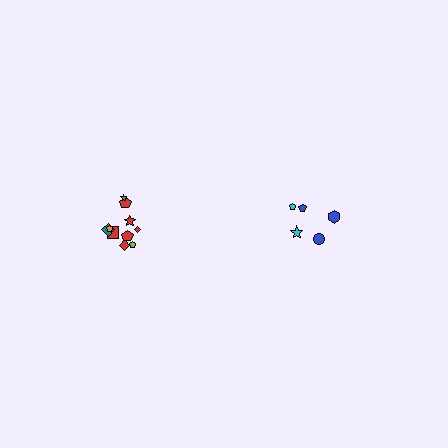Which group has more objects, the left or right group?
The left group.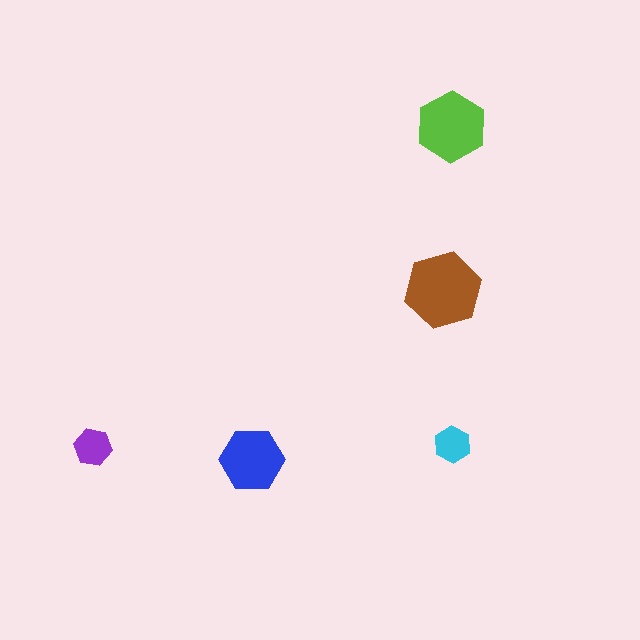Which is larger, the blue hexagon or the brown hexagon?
The brown one.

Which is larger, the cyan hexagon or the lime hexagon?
The lime one.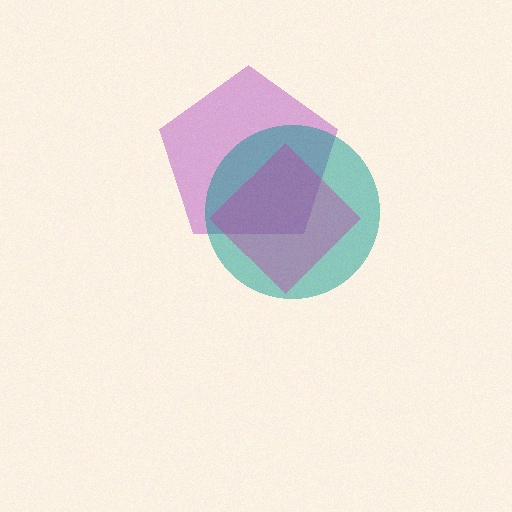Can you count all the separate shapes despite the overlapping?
Yes, there are 3 separate shapes.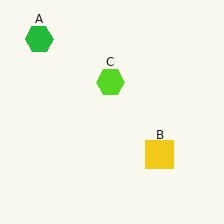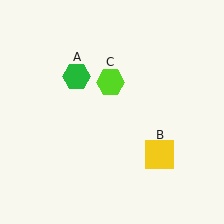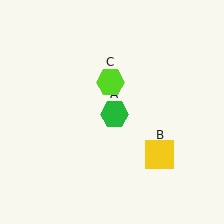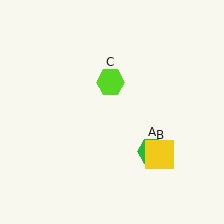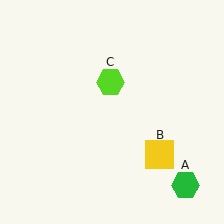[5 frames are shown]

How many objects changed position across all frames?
1 object changed position: green hexagon (object A).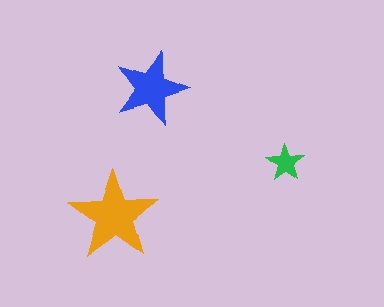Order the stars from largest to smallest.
the orange one, the blue one, the green one.